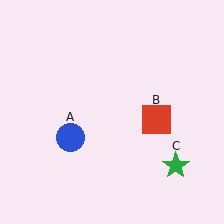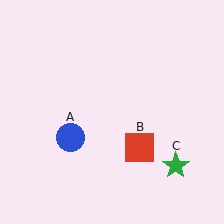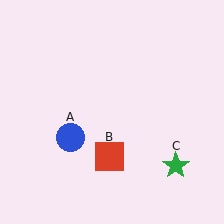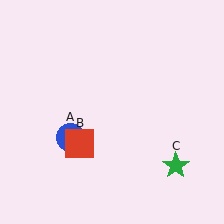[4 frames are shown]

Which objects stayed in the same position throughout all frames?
Blue circle (object A) and green star (object C) remained stationary.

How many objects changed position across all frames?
1 object changed position: red square (object B).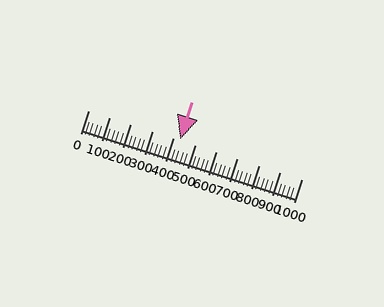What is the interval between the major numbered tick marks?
The major tick marks are spaced 100 units apart.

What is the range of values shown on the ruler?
The ruler shows values from 0 to 1000.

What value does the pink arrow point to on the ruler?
The pink arrow points to approximately 429.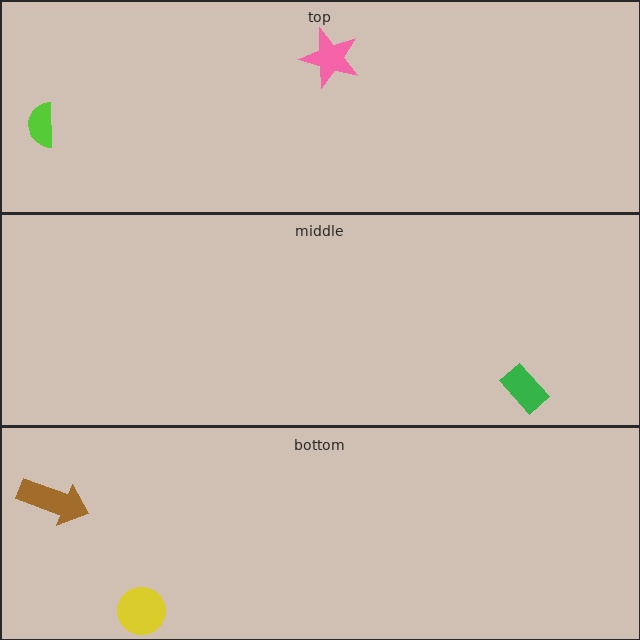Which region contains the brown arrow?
The bottom region.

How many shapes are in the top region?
2.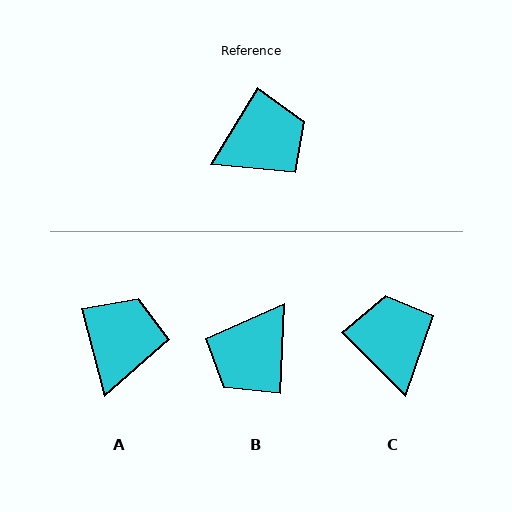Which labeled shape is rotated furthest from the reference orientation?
B, about 150 degrees away.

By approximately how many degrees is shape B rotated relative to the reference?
Approximately 150 degrees clockwise.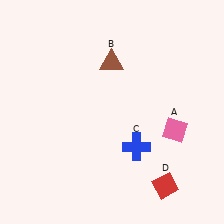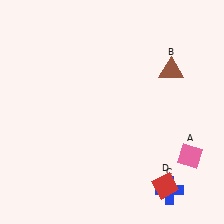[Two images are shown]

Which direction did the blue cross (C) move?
The blue cross (C) moved down.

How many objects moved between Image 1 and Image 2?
3 objects moved between the two images.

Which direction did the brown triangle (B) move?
The brown triangle (B) moved right.